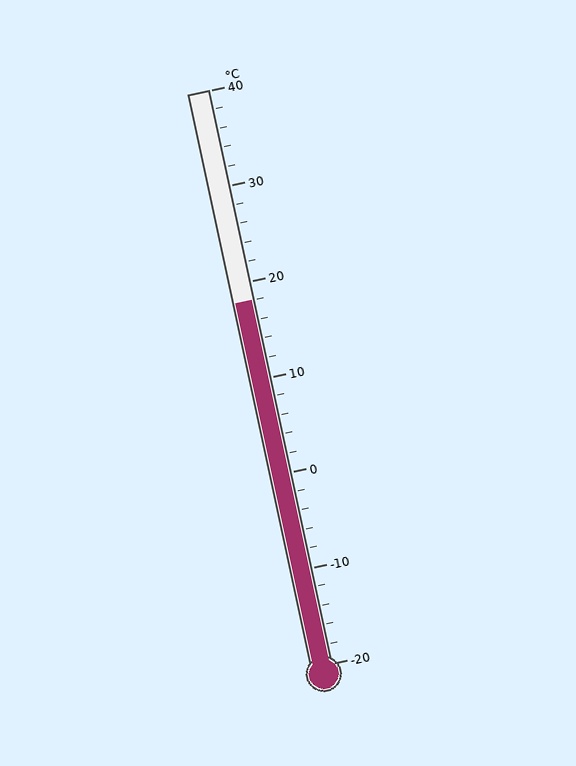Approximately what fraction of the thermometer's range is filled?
The thermometer is filled to approximately 65% of its range.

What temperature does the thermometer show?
The thermometer shows approximately 18°C.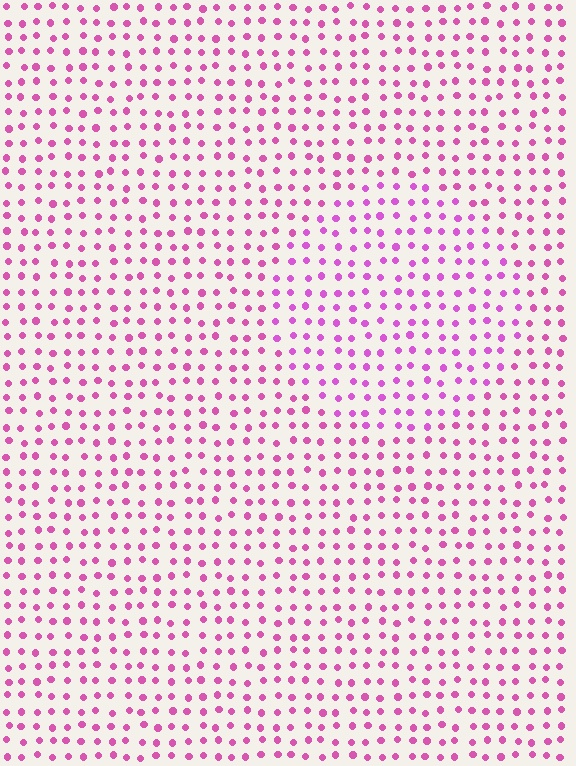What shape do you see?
I see a circle.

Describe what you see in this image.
The image is filled with small pink elements in a uniform arrangement. A circle-shaped region is visible where the elements are tinted to a slightly different hue, forming a subtle color boundary.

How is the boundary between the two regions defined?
The boundary is defined purely by a slight shift in hue (about 18 degrees). Spacing, size, and orientation are identical on both sides.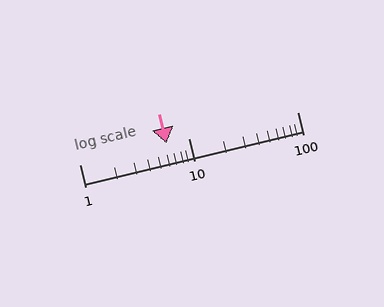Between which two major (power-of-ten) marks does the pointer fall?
The pointer is between 1 and 10.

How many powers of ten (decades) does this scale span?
The scale spans 2 decades, from 1 to 100.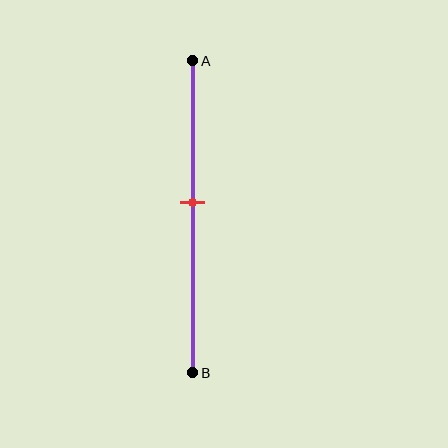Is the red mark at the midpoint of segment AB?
No, the mark is at about 45% from A, not at the 50% midpoint.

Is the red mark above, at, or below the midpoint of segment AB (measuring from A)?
The red mark is above the midpoint of segment AB.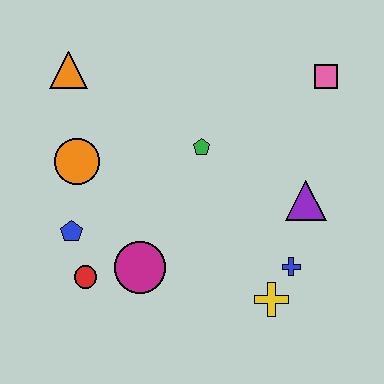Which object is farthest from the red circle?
The pink square is farthest from the red circle.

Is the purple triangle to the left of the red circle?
No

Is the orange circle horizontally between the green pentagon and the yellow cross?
No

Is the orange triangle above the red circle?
Yes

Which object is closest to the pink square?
The purple triangle is closest to the pink square.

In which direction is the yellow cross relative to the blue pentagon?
The yellow cross is to the right of the blue pentagon.